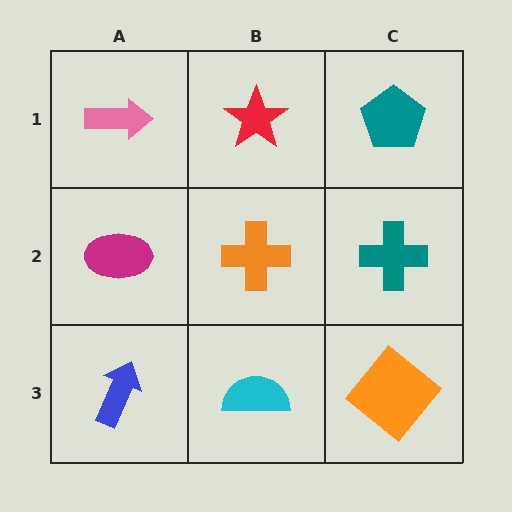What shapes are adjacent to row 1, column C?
A teal cross (row 2, column C), a red star (row 1, column B).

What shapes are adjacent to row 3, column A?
A magenta ellipse (row 2, column A), a cyan semicircle (row 3, column B).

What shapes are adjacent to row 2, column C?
A teal pentagon (row 1, column C), an orange diamond (row 3, column C), an orange cross (row 2, column B).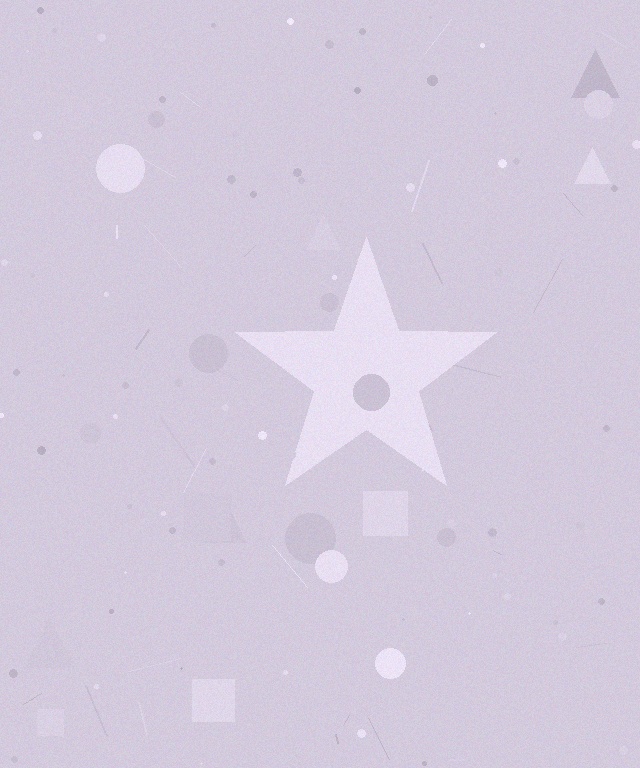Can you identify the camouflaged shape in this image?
The camouflaged shape is a star.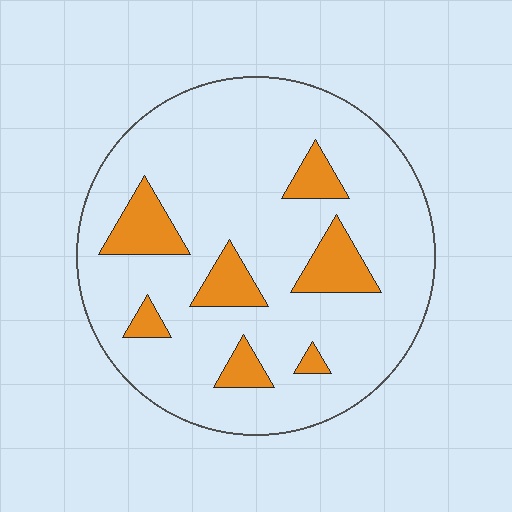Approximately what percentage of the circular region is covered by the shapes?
Approximately 15%.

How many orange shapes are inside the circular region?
7.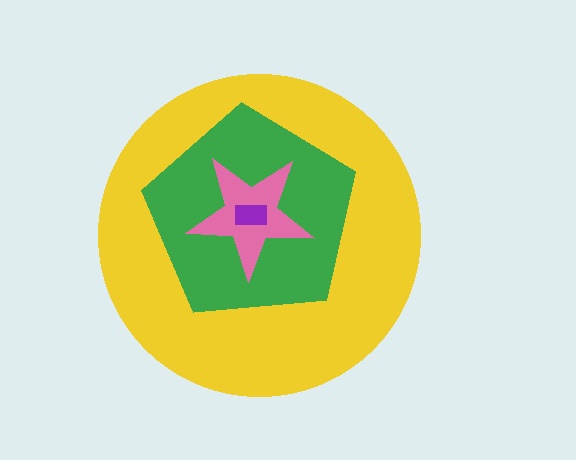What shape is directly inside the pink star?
The purple rectangle.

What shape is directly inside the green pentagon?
The pink star.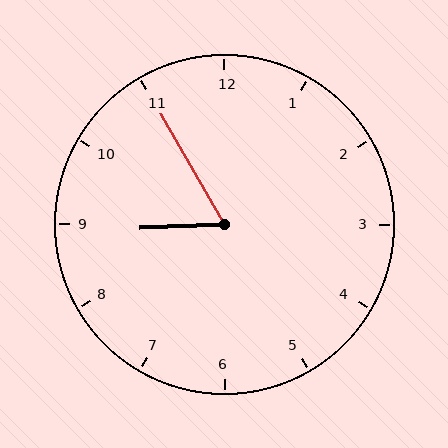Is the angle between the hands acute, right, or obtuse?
It is acute.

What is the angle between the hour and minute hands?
Approximately 62 degrees.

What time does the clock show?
8:55.